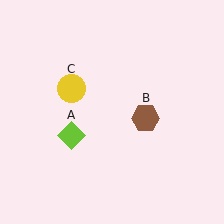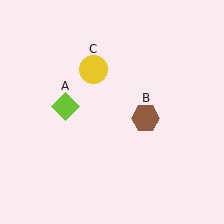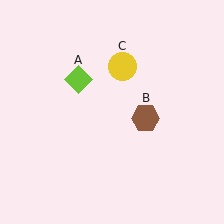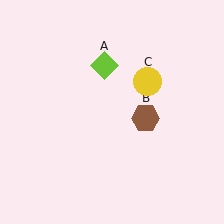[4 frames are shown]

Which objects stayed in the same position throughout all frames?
Brown hexagon (object B) remained stationary.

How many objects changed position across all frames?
2 objects changed position: lime diamond (object A), yellow circle (object C).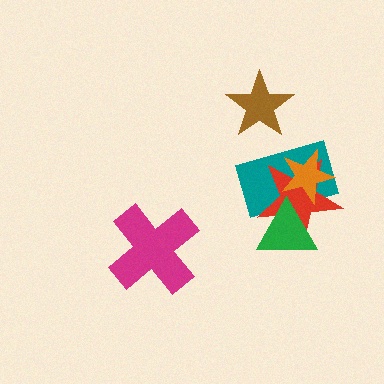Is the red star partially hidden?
Yes, it is partially covered by another shape.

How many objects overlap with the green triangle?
2 objects overlap with the green triangle.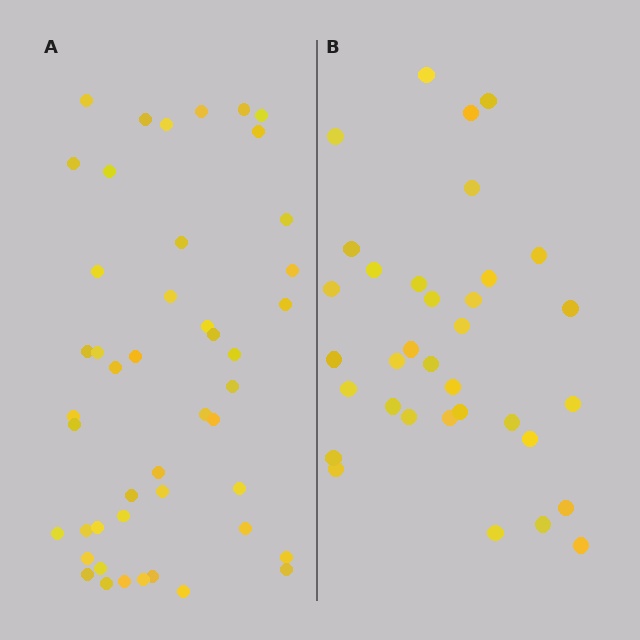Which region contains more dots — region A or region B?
Region A (the left region) has more dots.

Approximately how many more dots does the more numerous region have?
Region A has roughly 12 or so more dots than region B.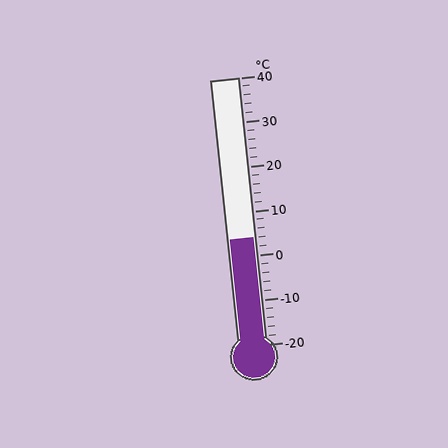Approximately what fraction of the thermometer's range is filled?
The thermometer is filled to approximately 40% of its range.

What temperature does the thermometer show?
The thermometer shows approximately 4°C.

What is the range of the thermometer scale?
The thermometer scale ranges from -20°C to 40°C.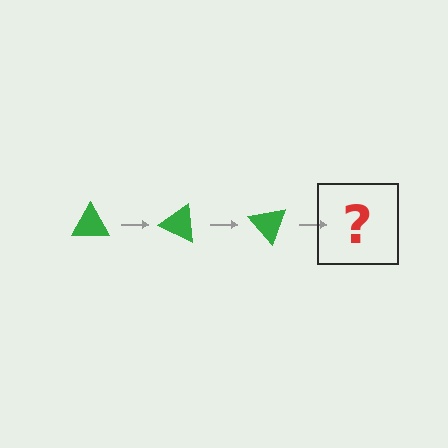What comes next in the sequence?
The next element should be a green triangle rotated 75 degrees.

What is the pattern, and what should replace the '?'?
The pattern is that the triangle rotates 25 degrees each step. The '?' should be a green triangle rotated 75 degrees.